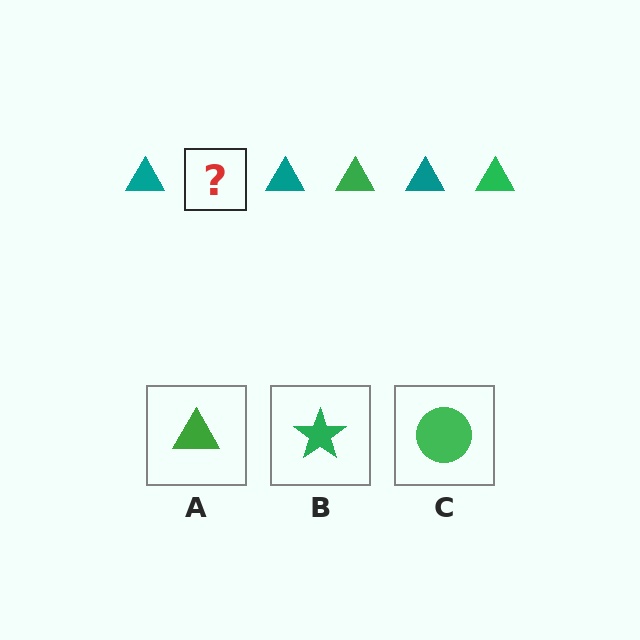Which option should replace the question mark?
Option A.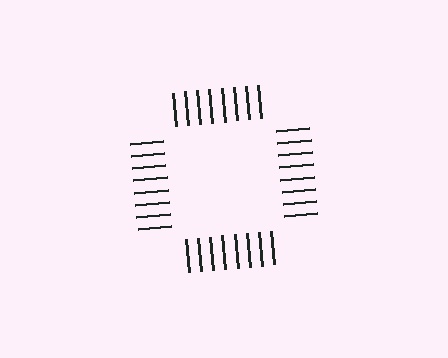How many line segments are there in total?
32 — 8 along each of the 4 edges.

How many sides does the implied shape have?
4 sides — the line-ends trace a square.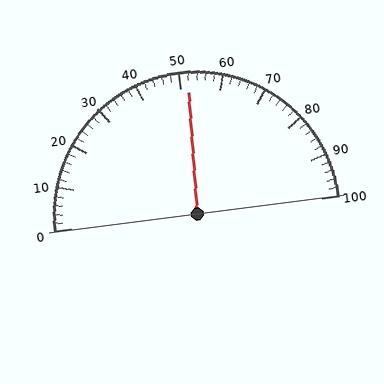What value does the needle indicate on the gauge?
The needle indicates approximately 52.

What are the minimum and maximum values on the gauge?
The gauge ranges from 0 to 100.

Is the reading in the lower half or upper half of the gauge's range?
The reading is in the upper half of the range (0 to 100).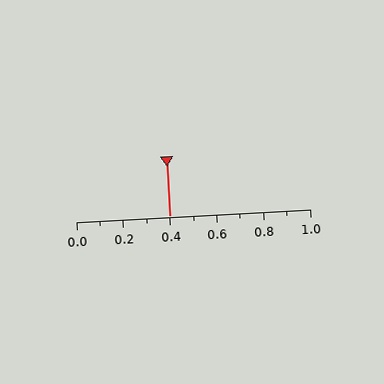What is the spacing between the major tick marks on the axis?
The major ticks are spaced 0.2 apart.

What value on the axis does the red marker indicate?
The marker indicates approximately 0.4.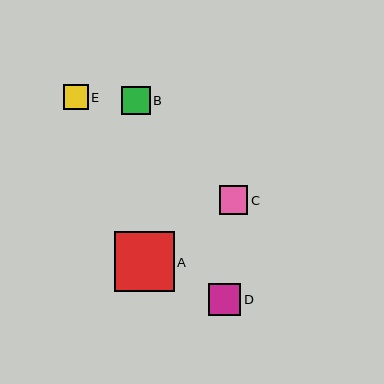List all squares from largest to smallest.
From largest to smallest: A, D, B, C, E.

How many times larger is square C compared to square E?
Square C is approximately 1.1 times the size of square E.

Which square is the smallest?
Square E is the smallest with a size of approximately 25 pixels.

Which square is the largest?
Square A is the largest with a size of approximately 60 pixels.